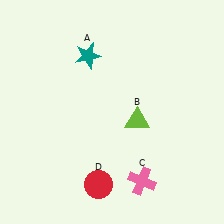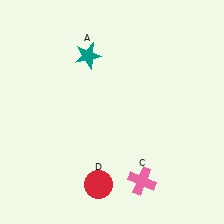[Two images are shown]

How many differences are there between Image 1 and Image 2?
There is 1 difference between the two images.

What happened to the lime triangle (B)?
The lime triangle (B) was removed in Image 2. It was in the bottom-right area of Image 1.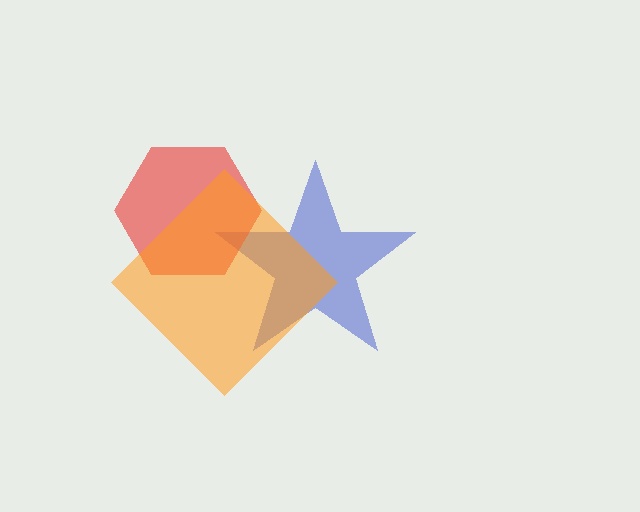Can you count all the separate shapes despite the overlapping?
Yes, there are 3 separate shapes.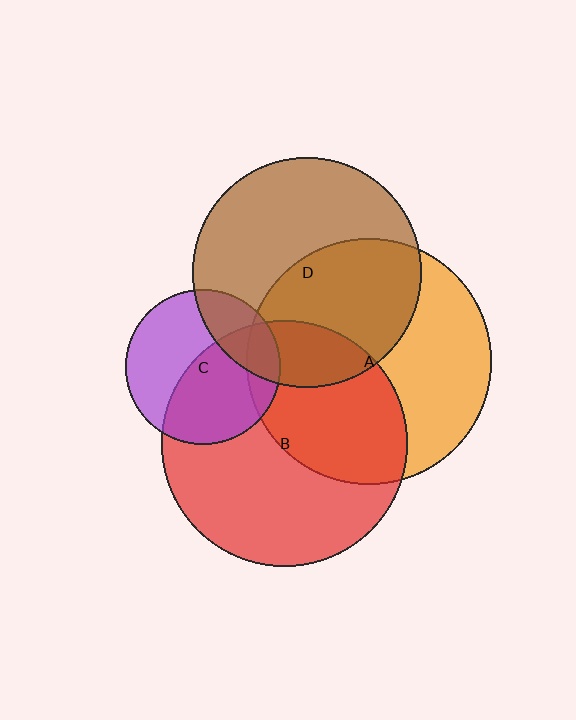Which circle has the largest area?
Circle B (red).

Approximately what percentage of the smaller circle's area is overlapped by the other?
Approximately 15%.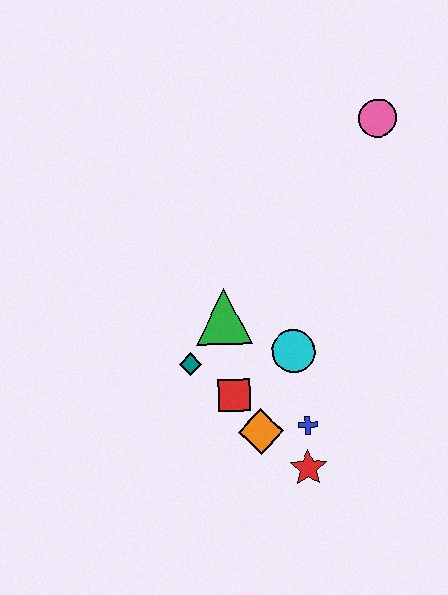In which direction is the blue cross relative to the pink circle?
The blue cross is below the pink circle.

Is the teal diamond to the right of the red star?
No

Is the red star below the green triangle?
Yes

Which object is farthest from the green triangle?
The pink circle is farthest from the green triangle.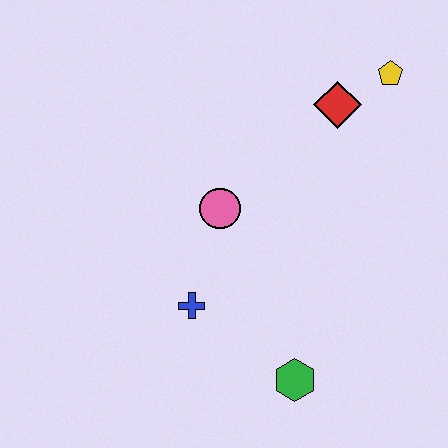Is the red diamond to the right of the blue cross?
Yes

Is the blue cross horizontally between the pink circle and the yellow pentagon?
No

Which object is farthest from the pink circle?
The yellow pentagon is farthest from the pink circle.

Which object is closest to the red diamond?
The yellow pentagon is closest to the red diamond.